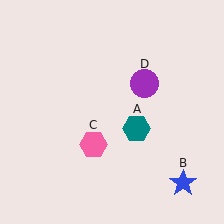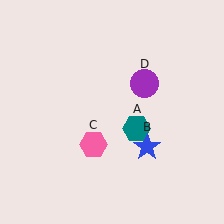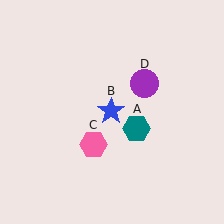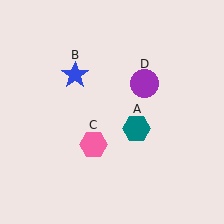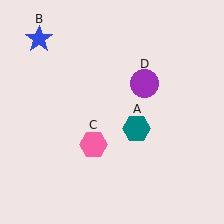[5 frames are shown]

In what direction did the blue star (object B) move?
The blue star (object B) moved up and to the left.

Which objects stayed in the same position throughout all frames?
Teal hexagon (object A) and pink hexagon (object C) and purple circle (object D) remained stationary.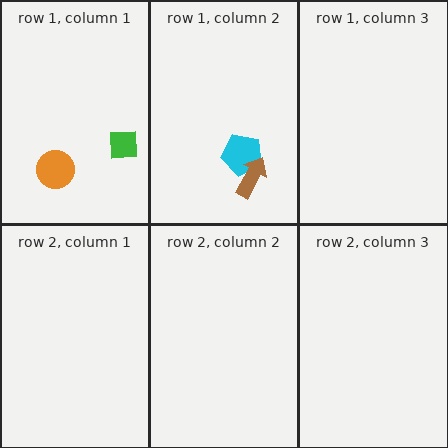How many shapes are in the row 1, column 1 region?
2.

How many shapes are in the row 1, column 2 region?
2.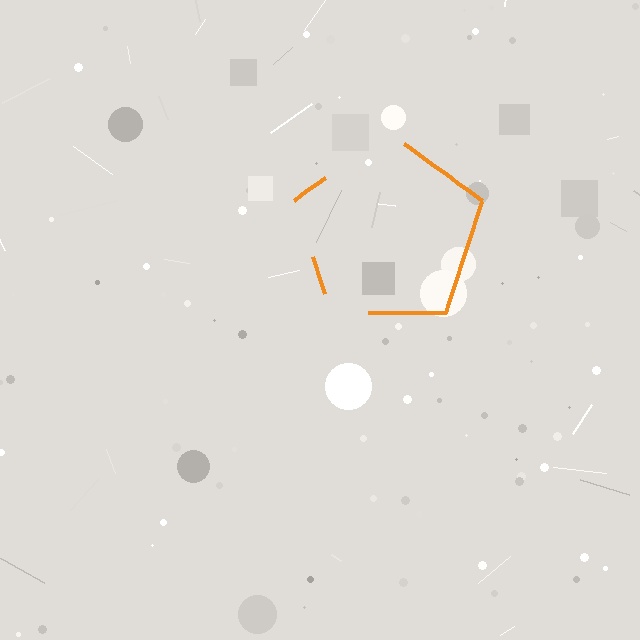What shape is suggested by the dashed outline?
The dashed outline suggests a pentagon.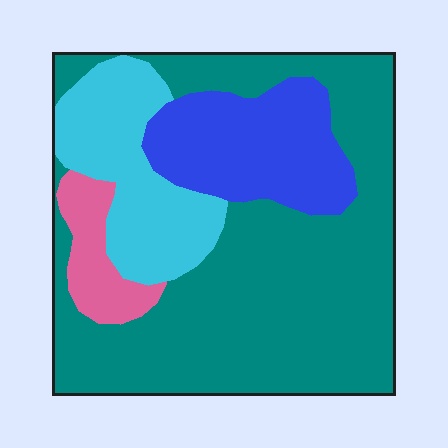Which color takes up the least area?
Pink, at roughly 5%.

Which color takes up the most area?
Teal, at roughly 60%.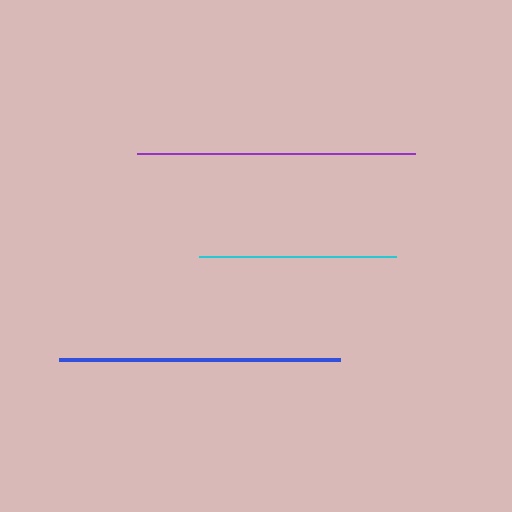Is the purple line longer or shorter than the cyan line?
The purple line is longer than the cyan line.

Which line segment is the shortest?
The cyan line is the shortest at approximately 197 pixels.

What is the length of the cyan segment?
The cyan segment is approximately 197 pixels long.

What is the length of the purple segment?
The purple segment is approximately 278 pixels long.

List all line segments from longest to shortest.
From longest to shortest: blue, purple, cyan.